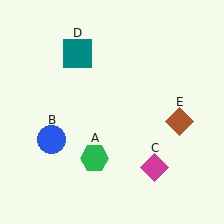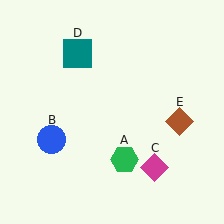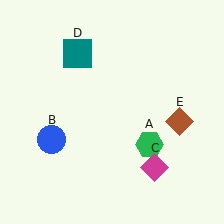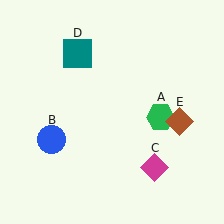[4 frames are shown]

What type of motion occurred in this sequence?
The green hexagon (object A) rotated counterclockwise around the center of the scene.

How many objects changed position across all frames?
1 object changed position: green hexagon (object A).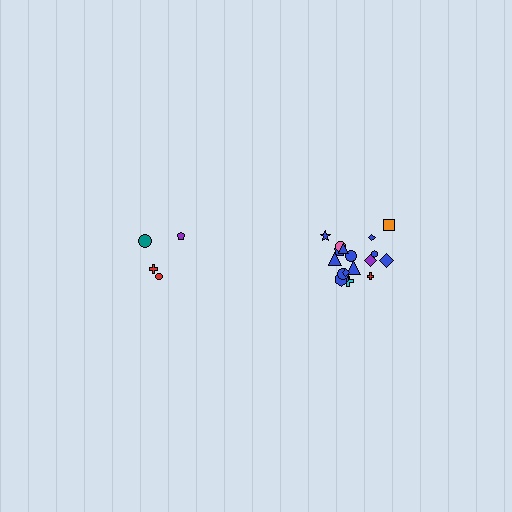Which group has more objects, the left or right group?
The right group.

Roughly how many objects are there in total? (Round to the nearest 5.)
Roughly 20 objects in total.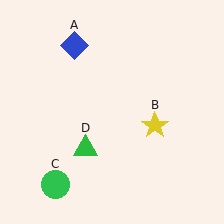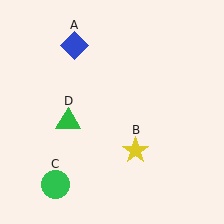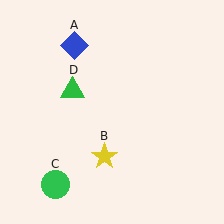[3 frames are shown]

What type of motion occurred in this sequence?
The yellow star (object B), green triangle (object D) rotated clockwise around the center of the scene.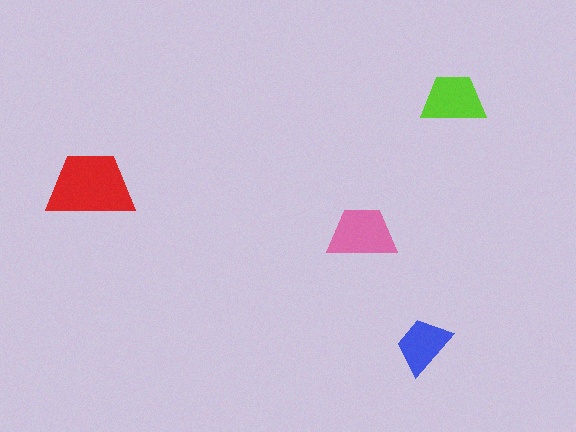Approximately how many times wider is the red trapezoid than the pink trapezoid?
About 1.5 times wider.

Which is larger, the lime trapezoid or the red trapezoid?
The red one.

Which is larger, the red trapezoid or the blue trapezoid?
The red one.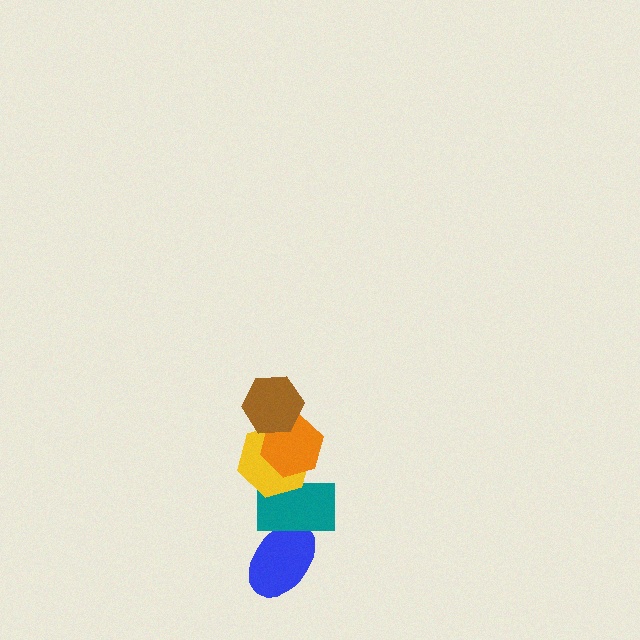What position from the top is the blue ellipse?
The blue ellipse is 5th from the top.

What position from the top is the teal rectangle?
The teal rectangle is 4th from the top.